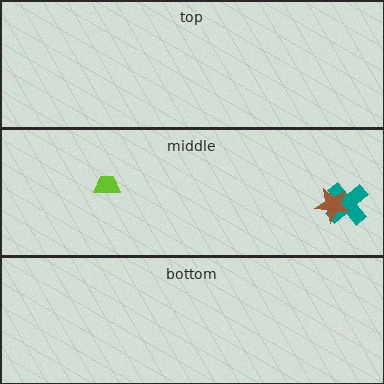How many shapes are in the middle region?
3.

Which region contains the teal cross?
The middle region.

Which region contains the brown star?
The middle region.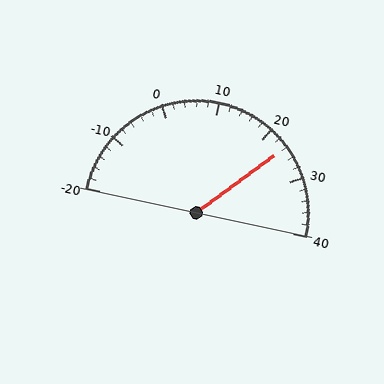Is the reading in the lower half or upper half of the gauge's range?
The reading is in the upper half of the range (-20 to 40).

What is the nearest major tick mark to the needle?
The nearest major tick mark is 20.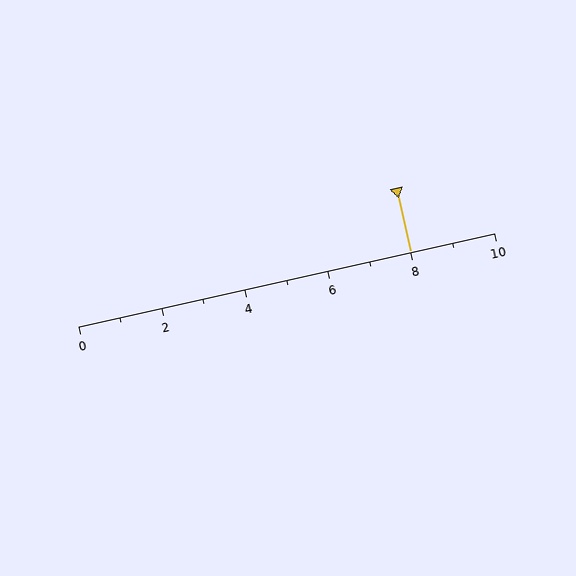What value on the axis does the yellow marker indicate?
The marker indicates approximately 8.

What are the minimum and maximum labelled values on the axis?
The axis runs from 0 to 10.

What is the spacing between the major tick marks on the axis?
The major ticks are spaced 2 apart.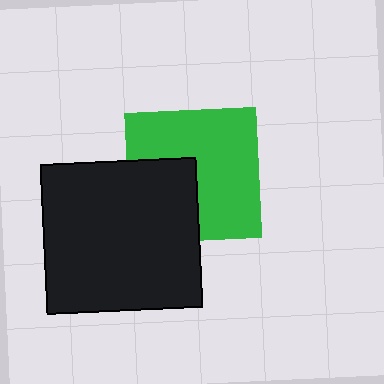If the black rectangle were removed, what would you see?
You would see the complete green square.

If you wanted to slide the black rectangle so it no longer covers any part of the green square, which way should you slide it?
Slide it toward the lower-left — that is the most direct way to separate the two shapes.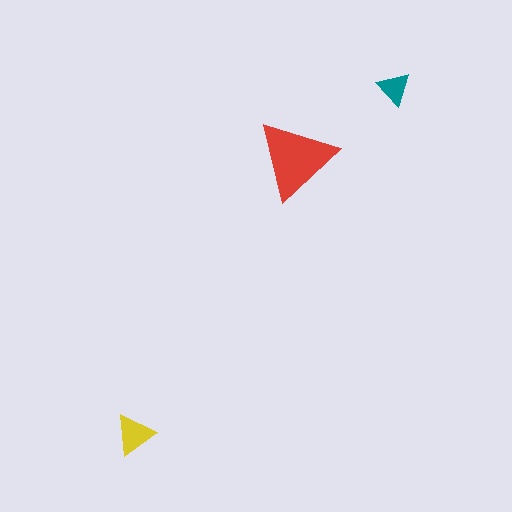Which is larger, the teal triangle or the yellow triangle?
The yellow one.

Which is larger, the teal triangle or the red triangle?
The red one.